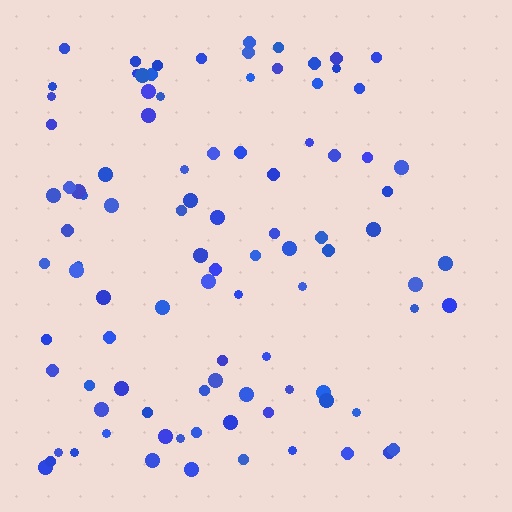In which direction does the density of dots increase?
From right to left, with the left side densest.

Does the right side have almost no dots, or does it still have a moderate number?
Still a moderate number, just noticeably fewer than the left.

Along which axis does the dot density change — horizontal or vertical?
Horizontal.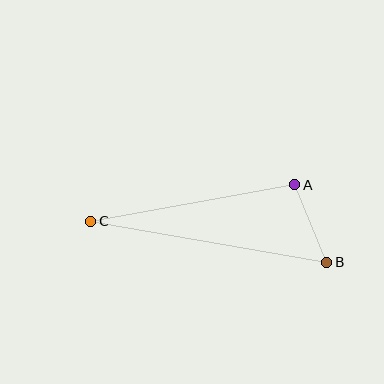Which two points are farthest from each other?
Points B and C are farthest from each other.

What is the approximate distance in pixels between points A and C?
The distance between A and C is approximately 207 pixels.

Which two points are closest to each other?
Points A and B are closest to each other.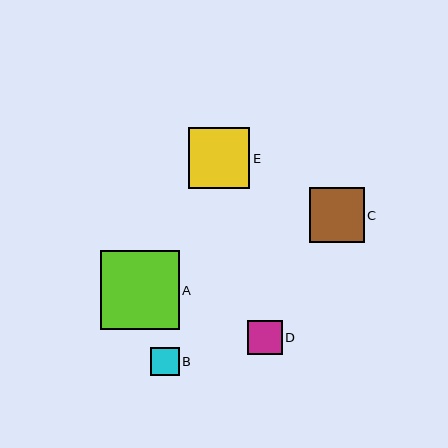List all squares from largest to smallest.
From largest to smallest: A, E, C, D, B.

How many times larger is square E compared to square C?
Square E is approximately 1.1 times the size of square C.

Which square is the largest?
Square A is the largest with a size of approximately 78 pixels.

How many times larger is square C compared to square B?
Square C is approximately 1.9 times the size of square B.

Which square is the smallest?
Square B is the smallest with a size of approximately 28 pixels.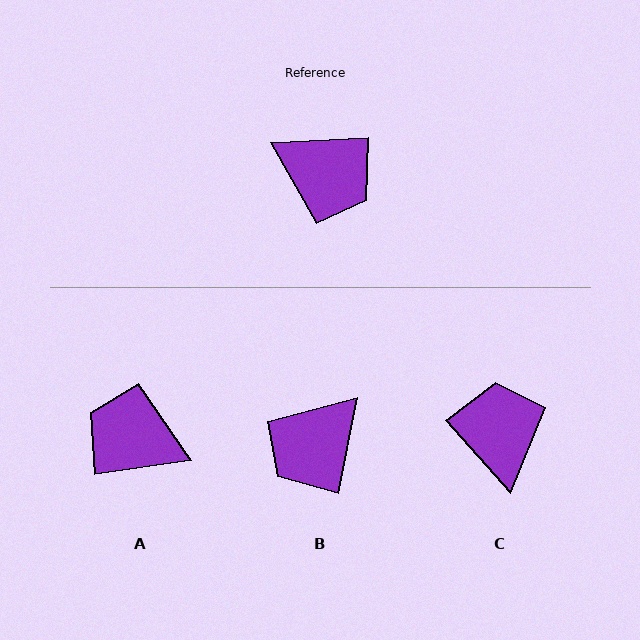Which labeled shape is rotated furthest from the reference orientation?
A, about 174 degrees away.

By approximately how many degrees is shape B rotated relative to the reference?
Approximately 105 degrees clockwise.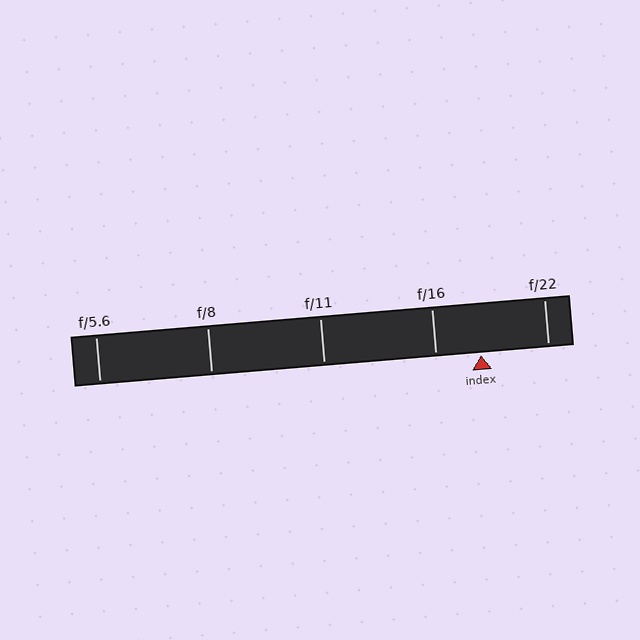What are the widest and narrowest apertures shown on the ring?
The widest aperture shown is f/5.6 and the narrowest is f/22.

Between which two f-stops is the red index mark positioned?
The index mark is between f/16 and f/22.